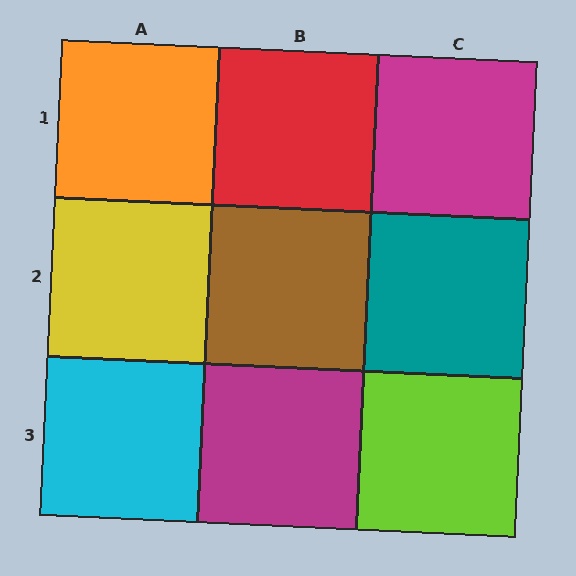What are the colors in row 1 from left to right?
Orange, red, magenta.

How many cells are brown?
1 cell is brown.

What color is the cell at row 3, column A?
Cyan.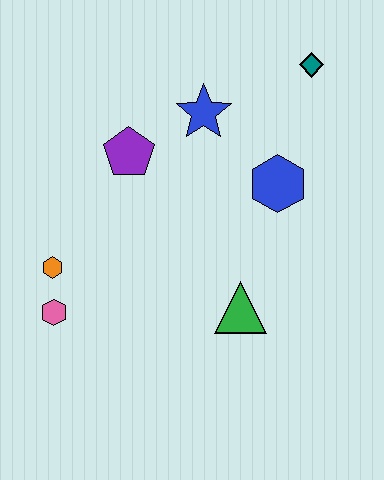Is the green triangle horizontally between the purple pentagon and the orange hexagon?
No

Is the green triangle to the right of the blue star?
Yes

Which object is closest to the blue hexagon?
The blue star is closest to the blue hexagon.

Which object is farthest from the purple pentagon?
The teal diamond is farthest from the purple pentagon.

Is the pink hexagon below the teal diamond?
Yes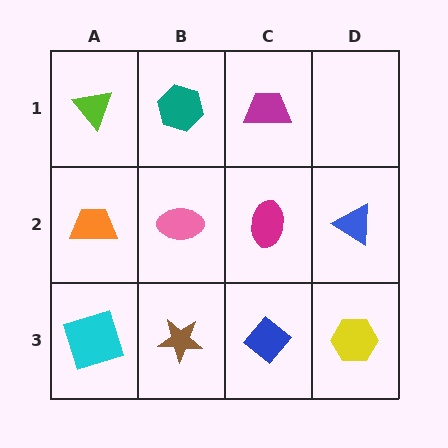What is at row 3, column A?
A cyan square.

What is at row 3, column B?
A brown star.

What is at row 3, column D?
A yellow hexagon.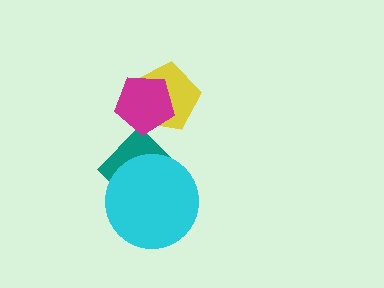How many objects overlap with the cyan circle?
1 object overlaps with the cyan circle.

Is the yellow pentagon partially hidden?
Yes, it is partially covered by another shape.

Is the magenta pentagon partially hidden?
No, no other shape covers it.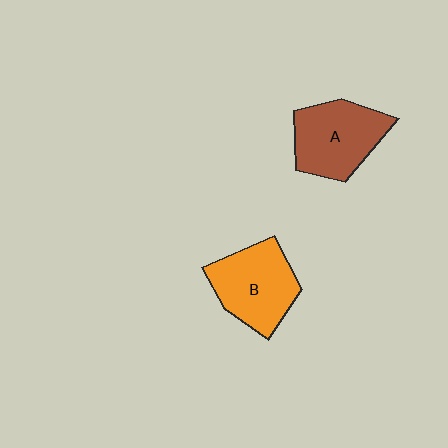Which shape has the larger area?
Shape A (brown).